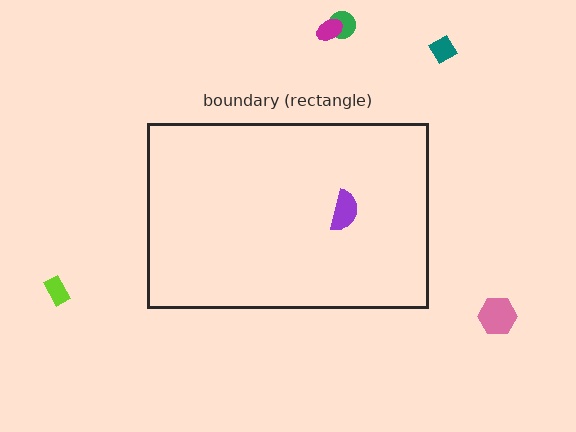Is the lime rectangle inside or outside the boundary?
Outside.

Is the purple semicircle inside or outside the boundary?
Inside.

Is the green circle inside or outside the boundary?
Outside.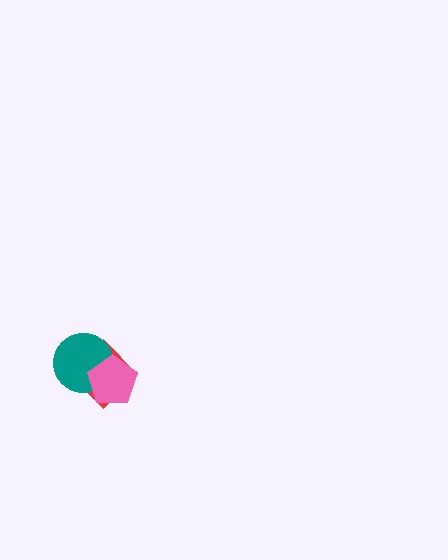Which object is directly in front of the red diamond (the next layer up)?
The teal circle is directly in front of the red diamond.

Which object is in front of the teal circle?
The pink pentagon is in front of the teal circle.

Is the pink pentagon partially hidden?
No, no other shape covers it.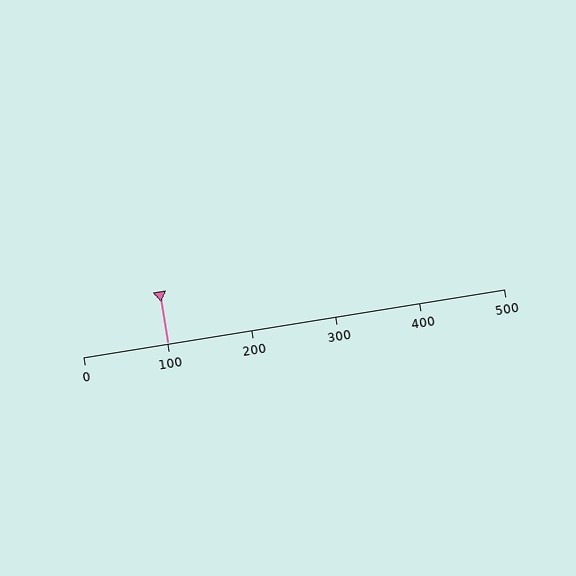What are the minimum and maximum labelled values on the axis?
The axis runs from 0 to 500.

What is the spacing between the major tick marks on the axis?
The major ticks are spaced 100 apart.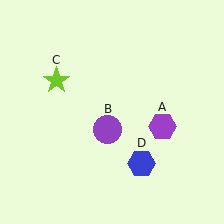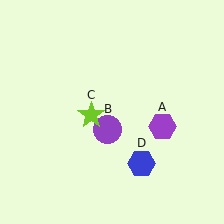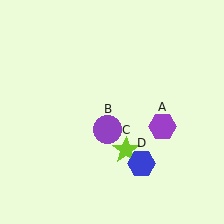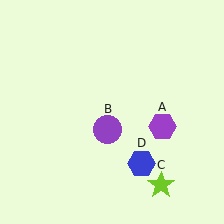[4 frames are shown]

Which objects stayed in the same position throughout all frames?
Purple hexagon (object A) and purple circle (object B) and blue hexagon (object D) remained stationary.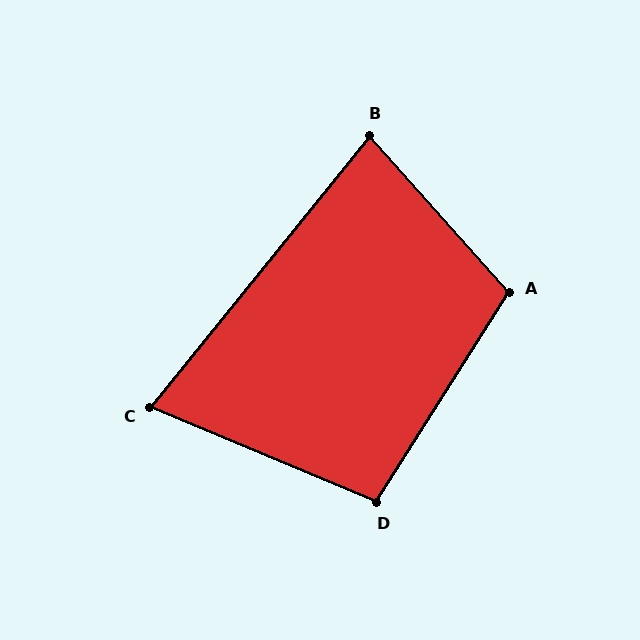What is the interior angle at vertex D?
Approximately 99 degrees (obtuse).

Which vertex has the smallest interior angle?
C, at approximately 74 degrees.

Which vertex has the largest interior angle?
A, at approximately 106 degrees.